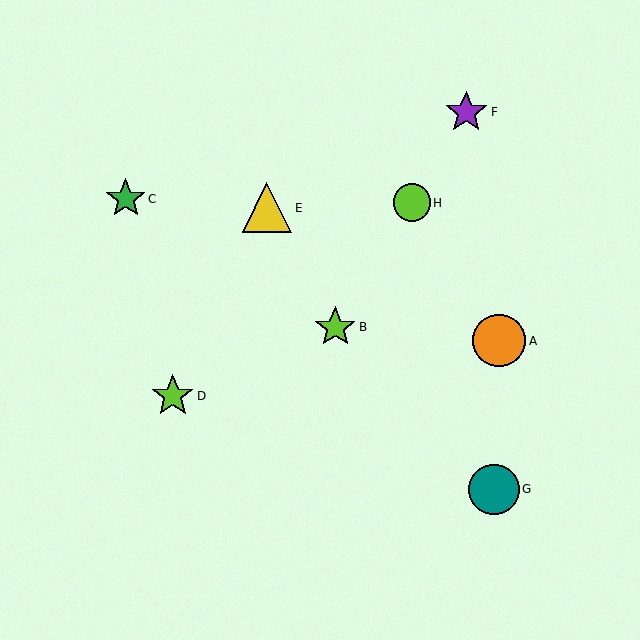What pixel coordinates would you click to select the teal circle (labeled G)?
Click at (494, 489) to select the teal circle G.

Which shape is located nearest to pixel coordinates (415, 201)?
The lime circle (labeled H) at (412, 203) is nearest to that location.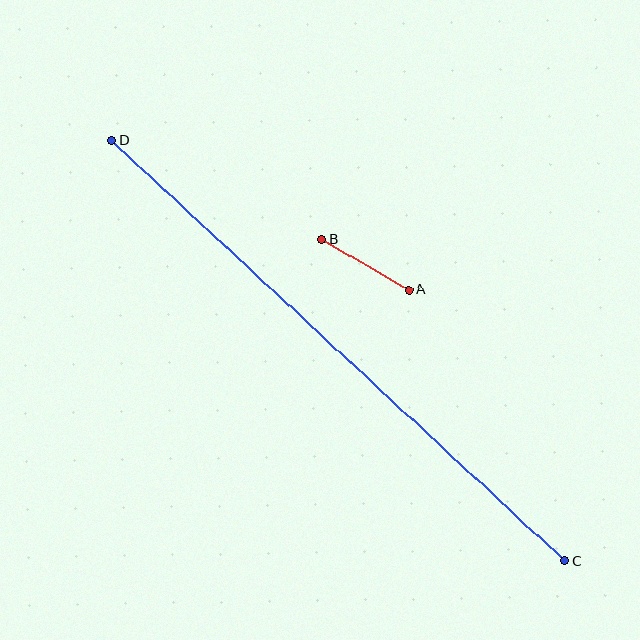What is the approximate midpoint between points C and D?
The midpoint is at approximately (338, 351) pixels.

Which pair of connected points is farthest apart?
Points C and D are farthest apart.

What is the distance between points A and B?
The distance is approximately 101 pixels.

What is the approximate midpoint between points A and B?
The midpoint is at approximately (365, 265) pixels.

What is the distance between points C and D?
The distance is approximately 618 pixels.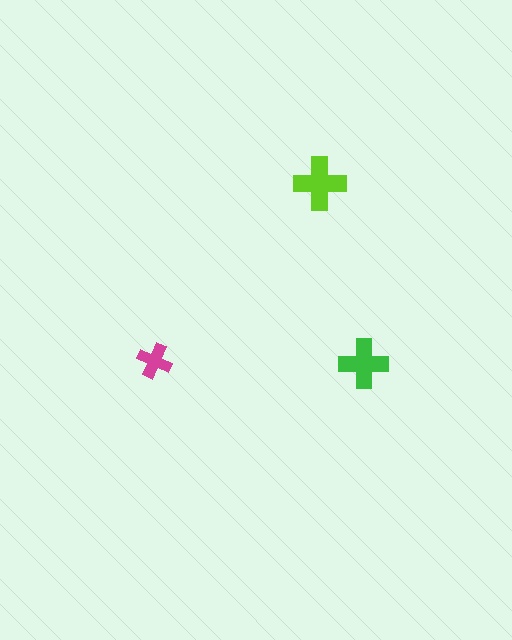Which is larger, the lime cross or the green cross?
The lime one.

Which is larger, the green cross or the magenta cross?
The green one.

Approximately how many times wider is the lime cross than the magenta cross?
About 1.5 times wider.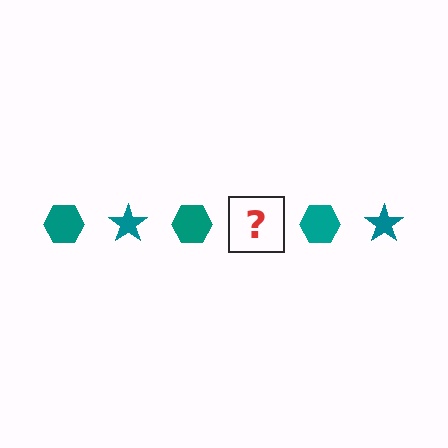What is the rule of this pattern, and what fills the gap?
The rule is that the pattern cycles through hexagon, star shapes in teal. The gap should be filled with a teal star.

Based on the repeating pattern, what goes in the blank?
The blank should be a teal star.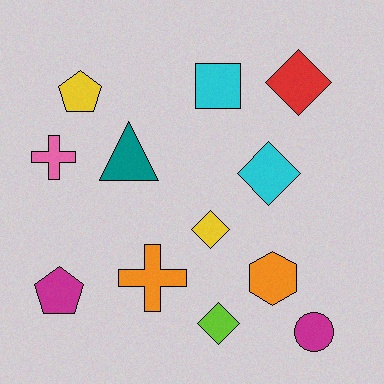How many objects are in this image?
There are 12 objects.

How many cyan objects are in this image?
There are 2 cyan objects.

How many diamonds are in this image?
There are 4 diamonds.